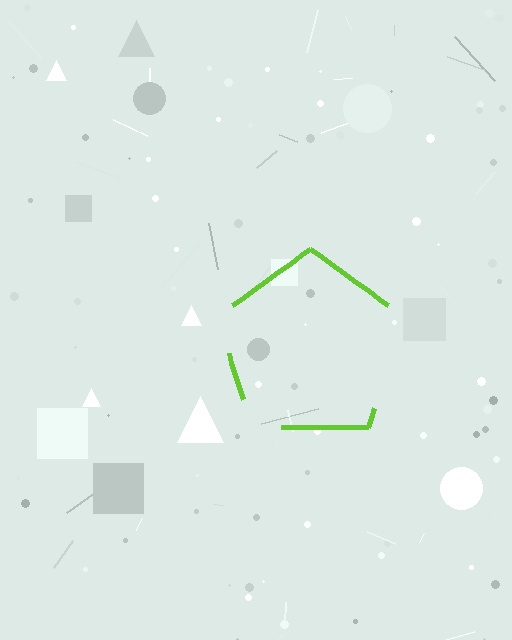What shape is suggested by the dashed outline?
The dashed outline suggests a pentagon.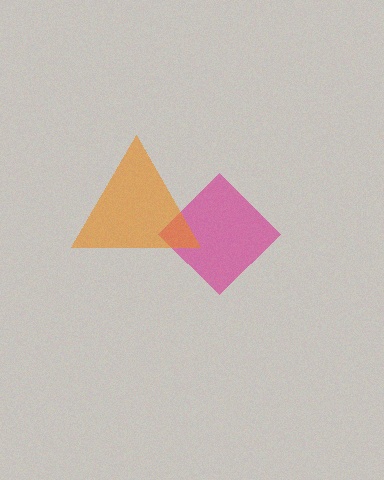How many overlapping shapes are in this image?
There are 2 overlapping shapes in the image.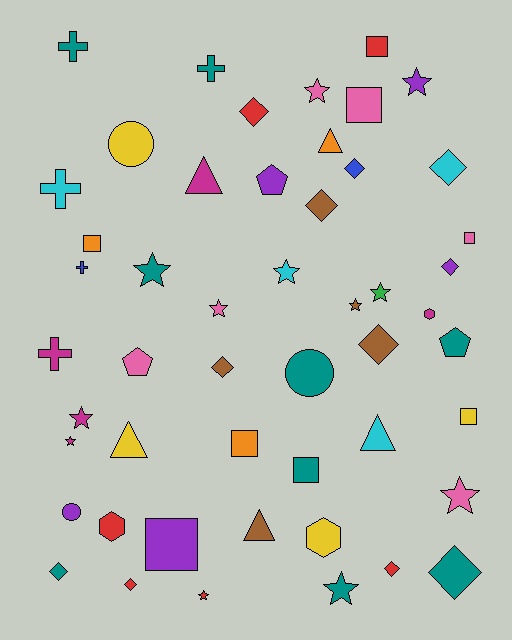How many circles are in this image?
There are 3 circles.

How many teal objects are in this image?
There are 9 teal objects.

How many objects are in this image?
There are 50 objects.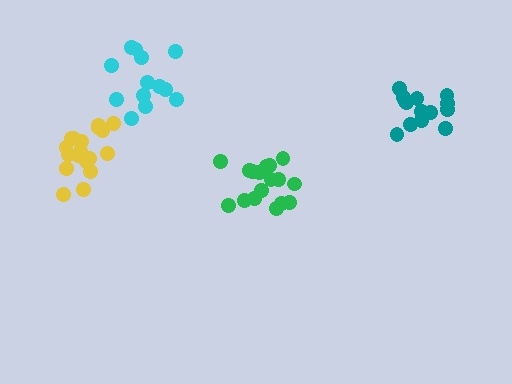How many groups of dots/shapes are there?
There are 4 groups.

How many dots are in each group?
Group 1: 14 dots, Group 2: 13 dots, Group 3: 17 dots, Group 4: 18 dots (62 total).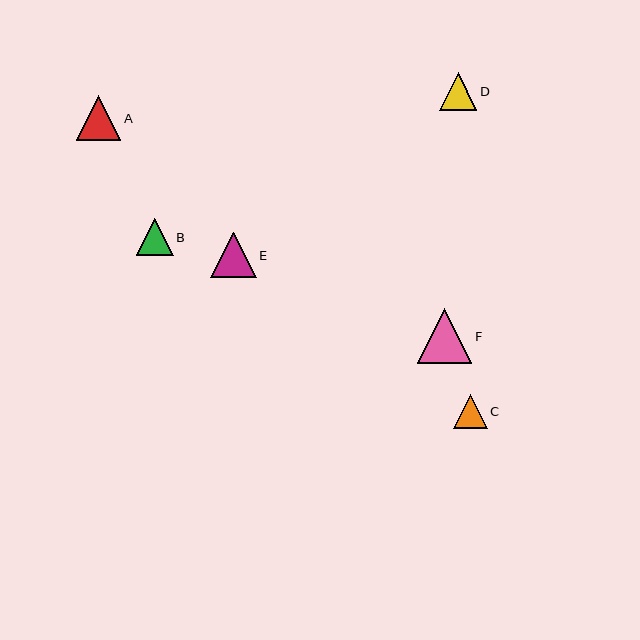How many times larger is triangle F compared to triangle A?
Triangle F is approximately 1.2 times the size of triangle A.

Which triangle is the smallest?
Triangle C is the smallest with a size of approximately 34 pixels.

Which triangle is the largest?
Triangle F is the largest with a size of approximately 55 pixels.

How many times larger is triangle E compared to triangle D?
Triangle E is approximately 1.2 times the size of triangle D.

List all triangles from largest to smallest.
From largest to smallest: F, E, A, D, B, C.